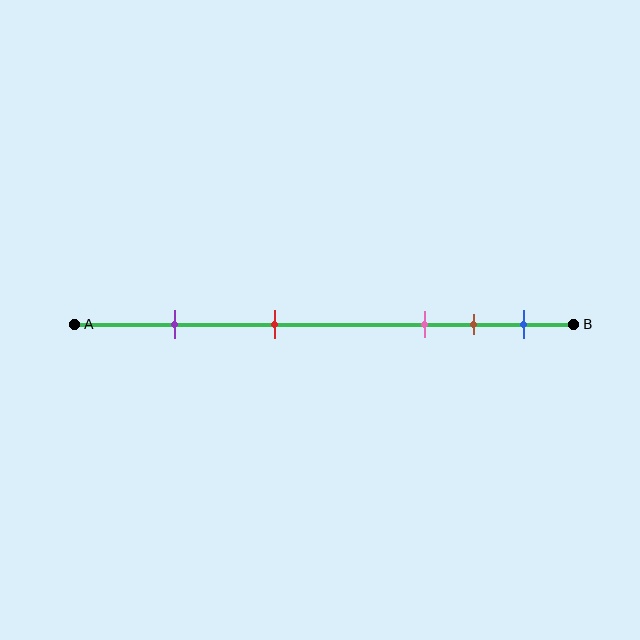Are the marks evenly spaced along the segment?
No, the marks are not evenly spaced.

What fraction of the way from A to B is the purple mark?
The purple mark is approximately 20% (0.2) of the way from A to B.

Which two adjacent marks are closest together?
The brown and blue marks are the closest adjacent pair.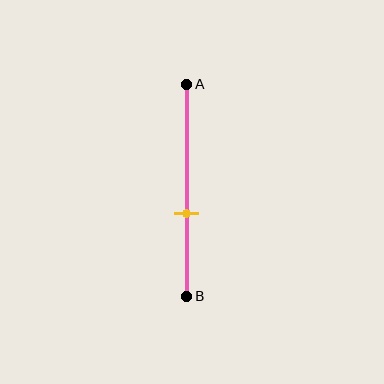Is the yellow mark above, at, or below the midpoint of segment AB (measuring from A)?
The yellow mark is below the midpoint of segment AB.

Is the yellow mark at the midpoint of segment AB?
No, the mark is at about 60% from A, not at the 50% midpoint.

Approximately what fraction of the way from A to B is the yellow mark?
The yellow mark is approximately 60% of the way from A to B.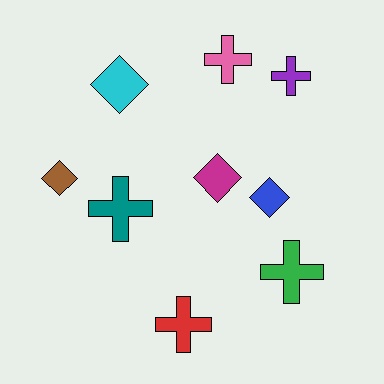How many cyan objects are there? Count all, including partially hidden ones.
There is 1 cyan object.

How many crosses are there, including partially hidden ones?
There are 5 crosses.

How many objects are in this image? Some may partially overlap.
There are 9 objects.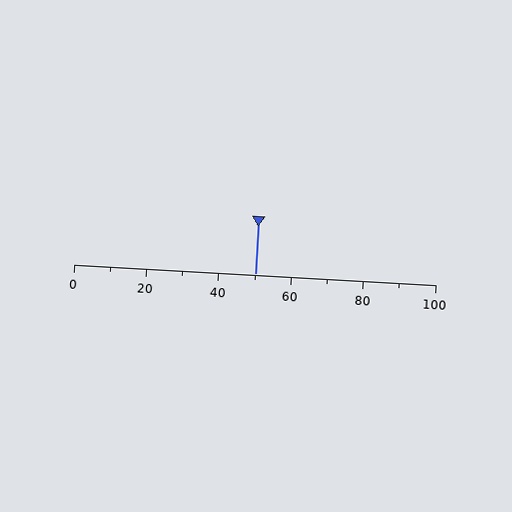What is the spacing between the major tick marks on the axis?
The major ticks are spaced 20 apart.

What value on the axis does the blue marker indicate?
The marker indicates approximately 50.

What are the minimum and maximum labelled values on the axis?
The axis runs from 0 to 100.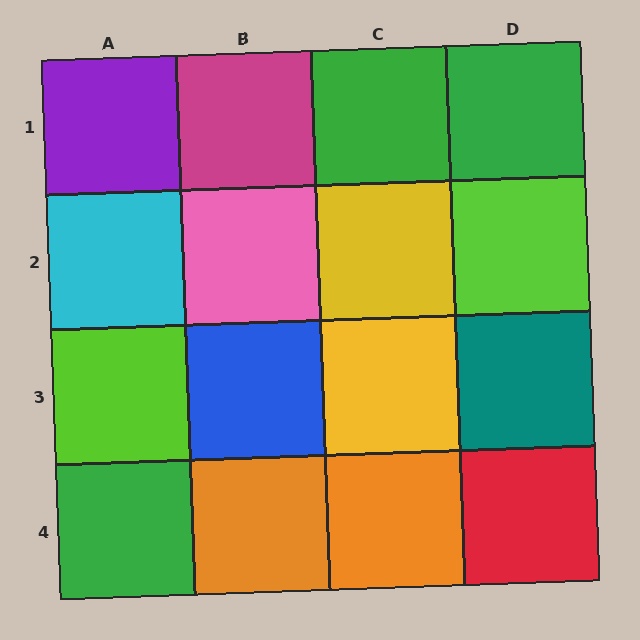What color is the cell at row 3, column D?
Teal.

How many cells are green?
3 cells are green.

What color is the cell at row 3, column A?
Lime.